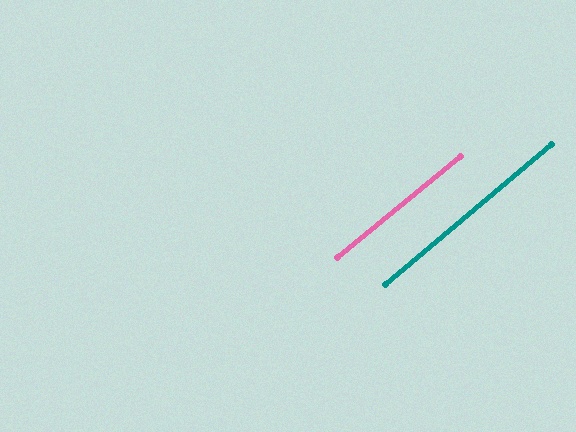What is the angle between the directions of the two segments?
Approximately 1 degree.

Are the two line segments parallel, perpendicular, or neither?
Parallel — their directions differ by only 0.8°.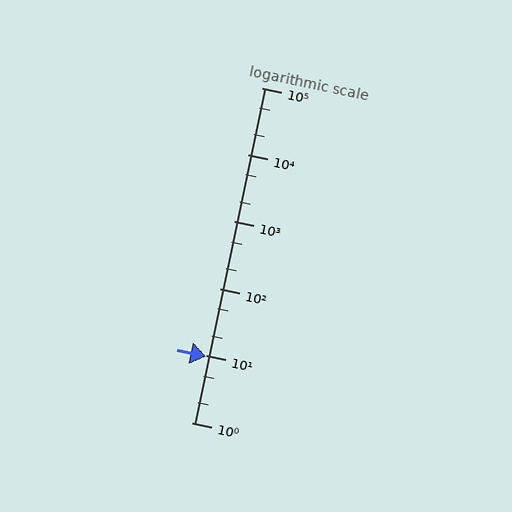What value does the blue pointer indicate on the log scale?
The pointer indicates approximately 9.6.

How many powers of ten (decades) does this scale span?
The scale spans 5 decades, from 1 to 100000.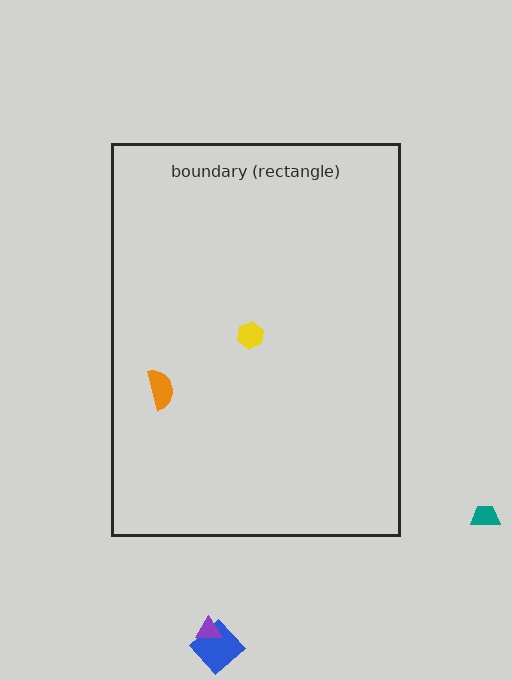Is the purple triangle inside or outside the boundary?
Outside.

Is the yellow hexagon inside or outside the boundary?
Inside.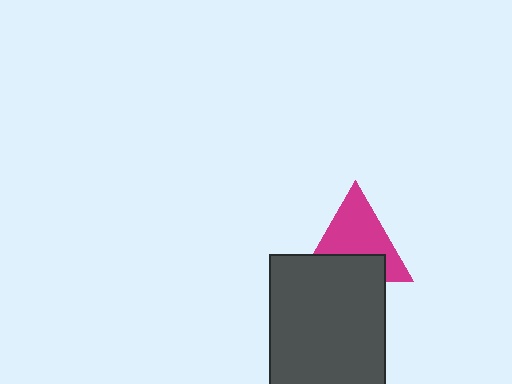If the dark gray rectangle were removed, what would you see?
You would see the complete magenta triangle.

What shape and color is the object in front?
The object in front is a dark gray rectangle.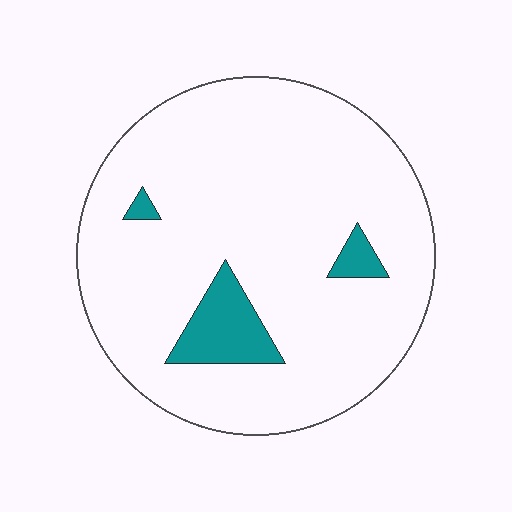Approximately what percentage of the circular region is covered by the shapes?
Approximately 10%.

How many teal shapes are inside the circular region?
3.